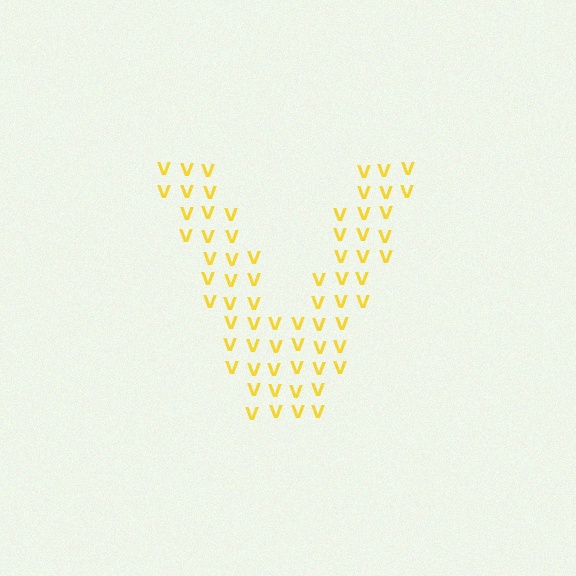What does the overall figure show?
The overall figure shows the letter V.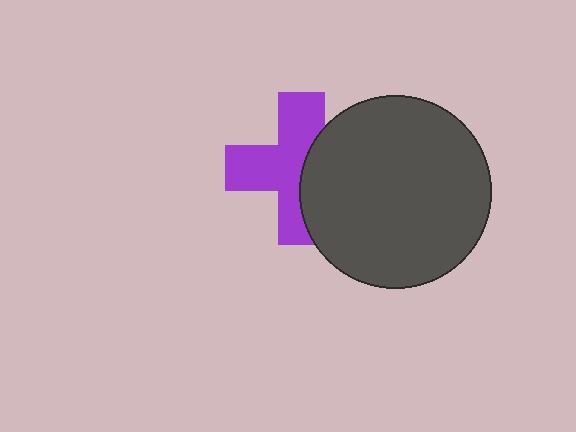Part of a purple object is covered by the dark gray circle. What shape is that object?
It is a cross.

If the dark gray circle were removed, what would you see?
You would see the complete purple cross.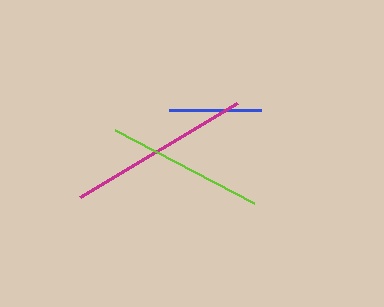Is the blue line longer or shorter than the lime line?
The lime line is longer than the blue line.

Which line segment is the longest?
The magenta line is the longest at approximately 182 pixels.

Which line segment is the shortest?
The blue line is the shortest at approximately 92 pixels.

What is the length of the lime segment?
The lime segment is approximately 156 pixels long.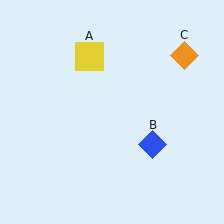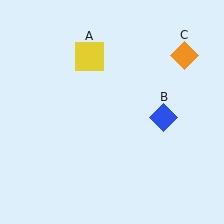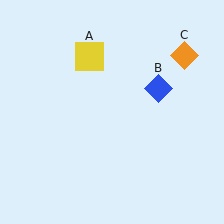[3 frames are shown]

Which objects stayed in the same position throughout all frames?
Yellow square (object A) and orange diamond (object C) remained stationary.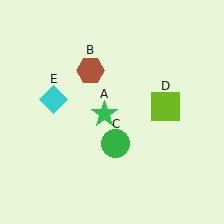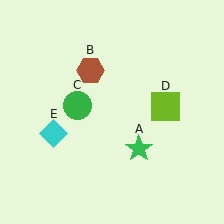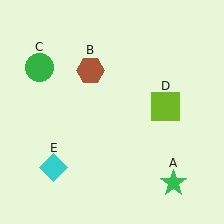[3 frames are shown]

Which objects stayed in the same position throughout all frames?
Brown hexagon (object B) and lime square (object D) remained stationary.